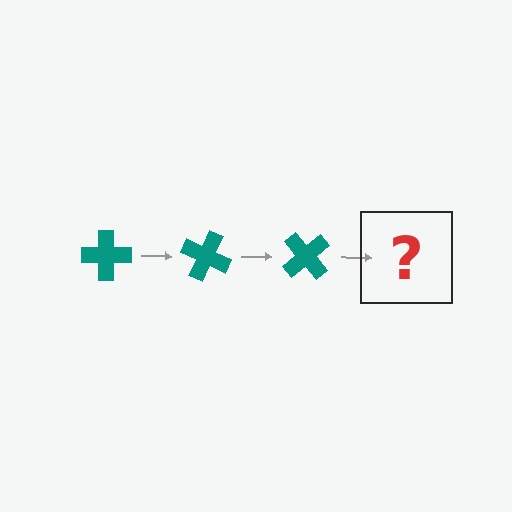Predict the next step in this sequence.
The next step is a teal cross rotated 75 degrees.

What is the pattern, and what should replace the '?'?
The pattern is that the cross rotates 25 degrees each step. The '?' should be a teal cross rotated 75 degrees.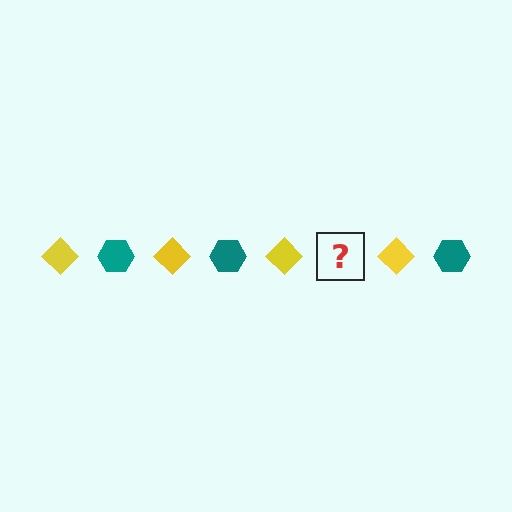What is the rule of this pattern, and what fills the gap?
The rule is that the pattern alternates between yellow diamond and teal hexagon. The gap should be filled with a teal hexagon.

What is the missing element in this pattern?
The missing element is a teal hexagon.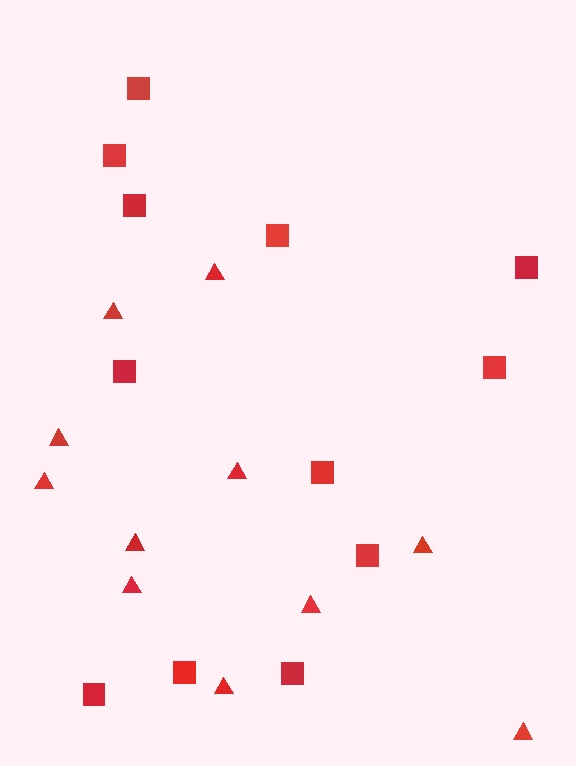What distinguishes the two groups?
There are 2 groups: one group of squares (12) and one group of triangles (11).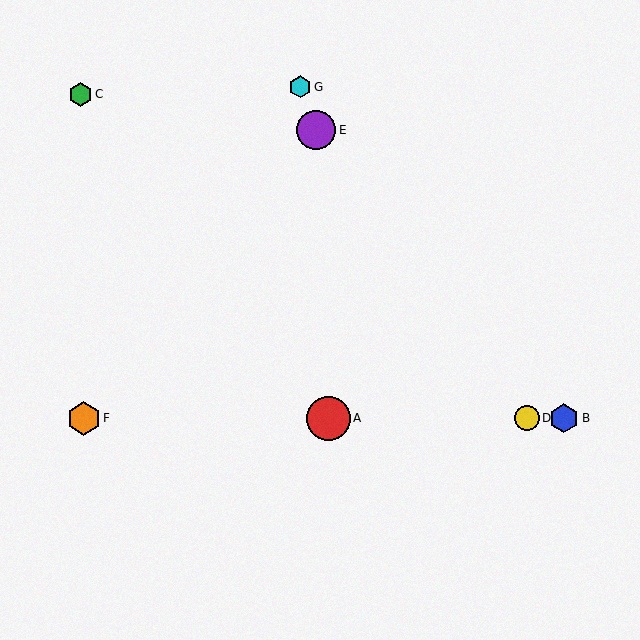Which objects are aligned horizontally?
Objects A, B, D, F are aligned horizontally.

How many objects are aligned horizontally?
4 objects (A, B, D, F) are aligned horizontally.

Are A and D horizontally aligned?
Yes, both are at y≈418.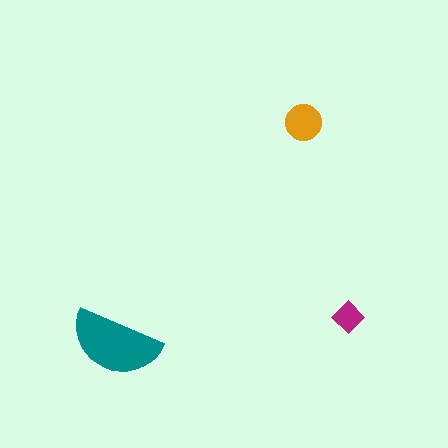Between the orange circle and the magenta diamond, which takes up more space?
The orange circle.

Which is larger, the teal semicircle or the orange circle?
The teal semicircle.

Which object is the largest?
The teal semicircle.